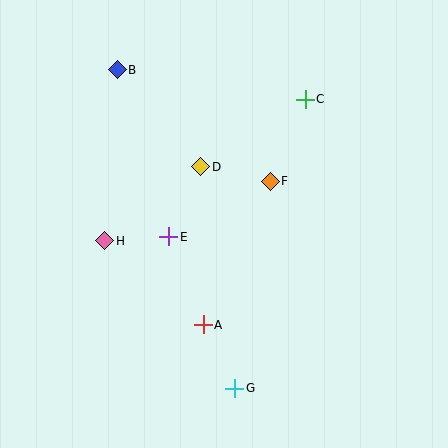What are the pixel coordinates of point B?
Point B is at (117, 70).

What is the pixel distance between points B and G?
The distance between B and G is 339 pixels.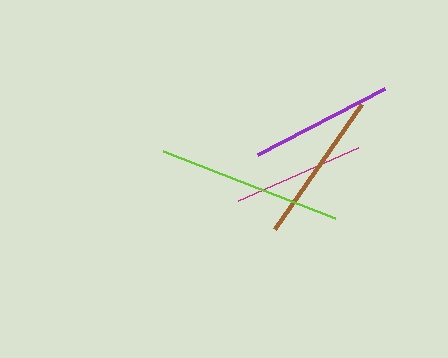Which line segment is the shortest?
The magenta line is the shortest at approximately 131 pixels.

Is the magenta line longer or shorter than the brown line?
The brown line is longer than the magenta line.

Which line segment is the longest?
The lime line is the longest at approximately 185 pixels.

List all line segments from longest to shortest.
From longest to shortest: lime, brown, purple, magenta.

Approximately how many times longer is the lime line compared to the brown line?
The lime line is approximately 1.2 times the length of the brown line.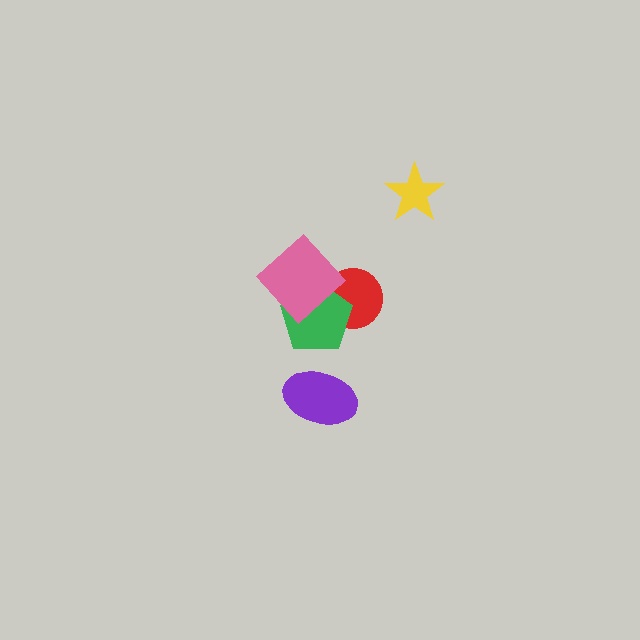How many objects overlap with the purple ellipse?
0 objects overlap with the purple ellipse.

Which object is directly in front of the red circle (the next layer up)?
The green pentagon is directly in front of the red circle.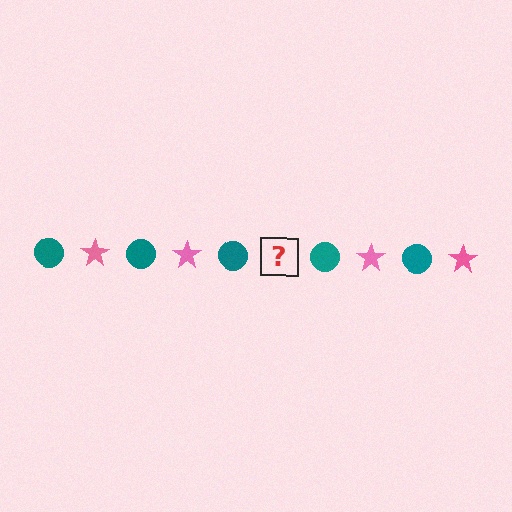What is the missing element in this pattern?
The missing element is a pink star.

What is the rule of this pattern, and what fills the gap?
The rule is that the pattern alternates between teal circle and pink star. The gap should be filled with a pink star.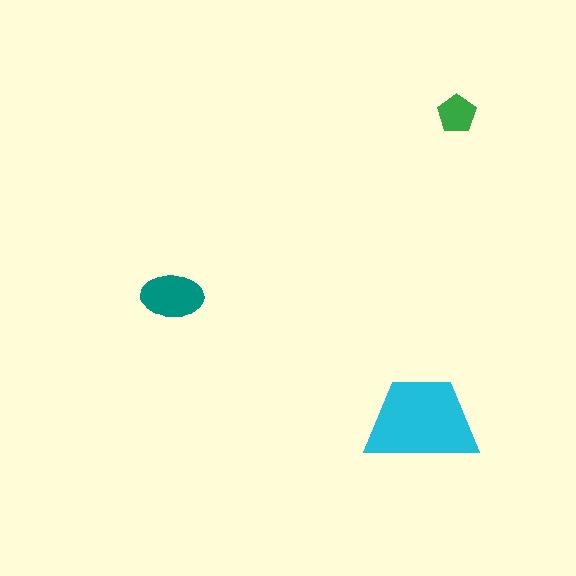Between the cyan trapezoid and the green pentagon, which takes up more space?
The cyan trapezoid.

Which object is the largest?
The cyan trapezoid.